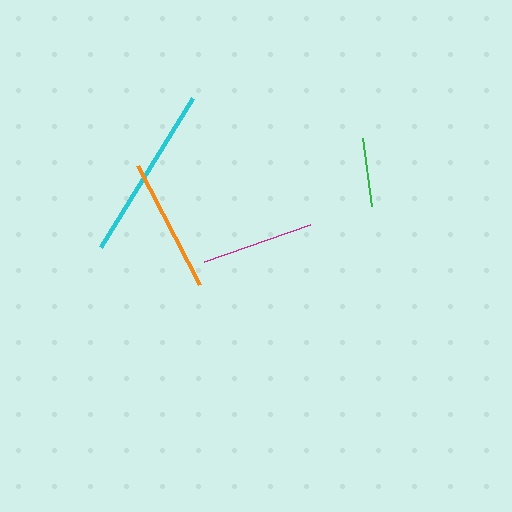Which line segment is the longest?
The cyan line is the longest at approximately 175 pixels.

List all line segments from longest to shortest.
From longest to shortest: cyan, orange, magenta, green.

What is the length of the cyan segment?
The cyan segment is approximately 175 pixels long.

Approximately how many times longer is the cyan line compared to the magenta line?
The cyan line is approximately 1.6 times the length of the magenta line.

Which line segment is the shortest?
The green line is the shortest at approximately 69 pixels.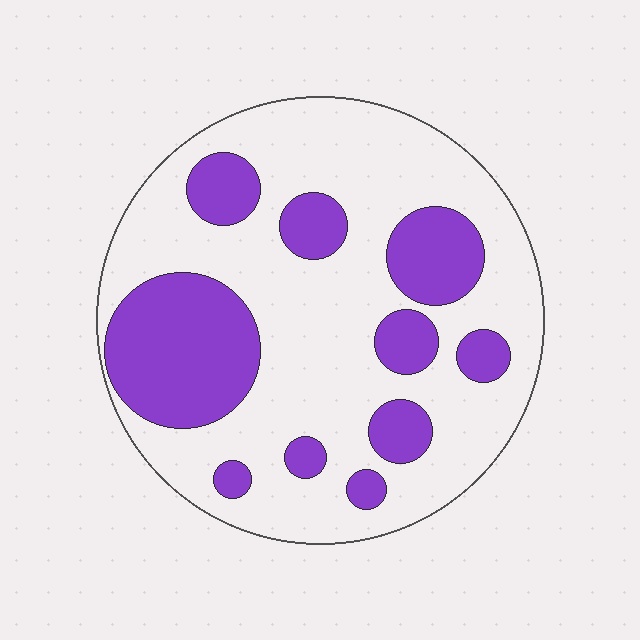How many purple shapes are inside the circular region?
10.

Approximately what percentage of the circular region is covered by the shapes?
Approximately 30%.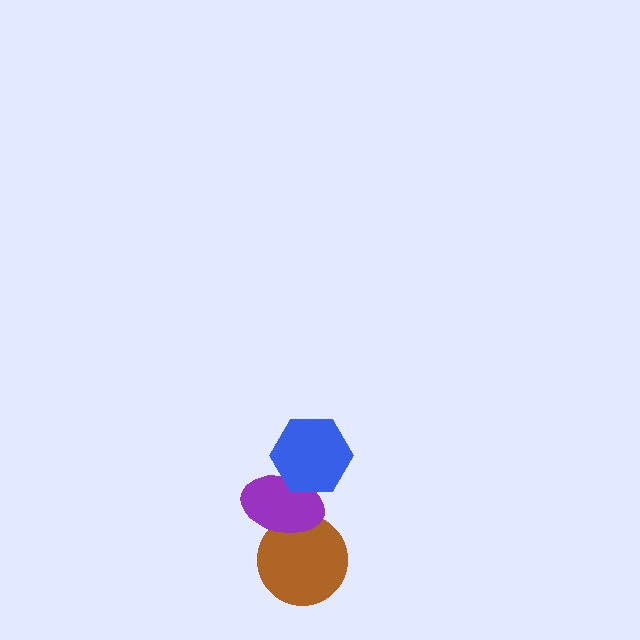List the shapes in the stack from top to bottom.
From top to bottom: the blue hexagon, the purple ellipse, the brown circle.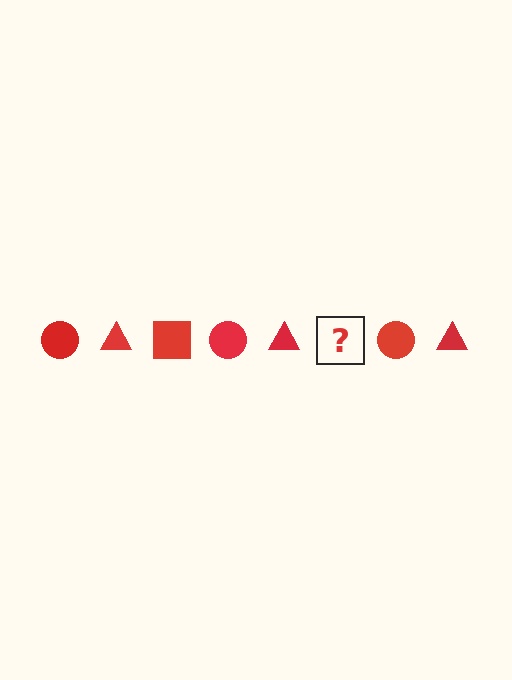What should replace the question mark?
The question mark should be replaced with a red square.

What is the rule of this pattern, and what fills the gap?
The rule is that the pattern cycles through circle, triangle, square shapes in red. The gap should be filled with a red square.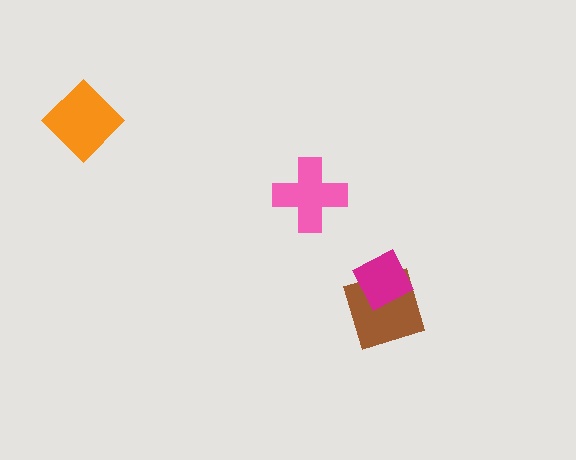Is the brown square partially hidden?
Yes, it is partially covered by another shape.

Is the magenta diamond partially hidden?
No, no other shape covers it.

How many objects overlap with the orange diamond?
0 objects overlap with the orange diamond.